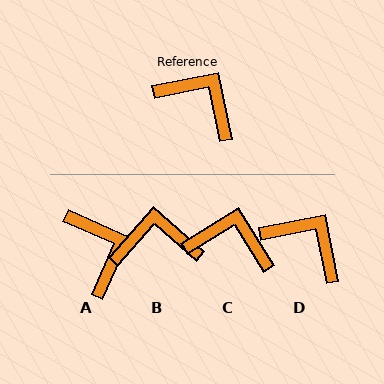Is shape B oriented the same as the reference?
No, it is off by about 37 degrees.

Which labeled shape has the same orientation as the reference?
D.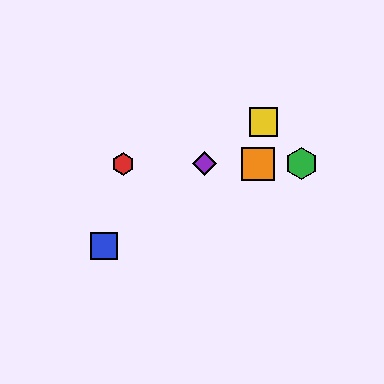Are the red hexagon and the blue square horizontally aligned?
No, the red hexagon is at y≈164 and the blue square is at y≈246.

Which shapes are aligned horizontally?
The red hexagon, the green hexagon, the purple diamond, the orange square are aligned horizontally.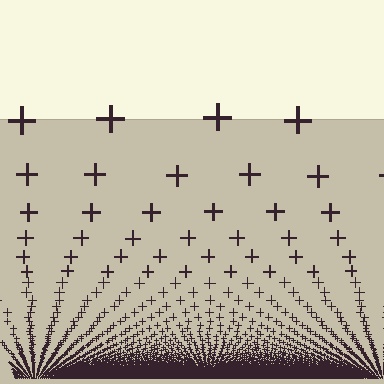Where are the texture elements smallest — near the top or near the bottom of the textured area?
Near the bottom.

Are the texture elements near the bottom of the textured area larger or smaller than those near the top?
Smaller. The gradient is inverted — elements near the bottom are smaller and denser.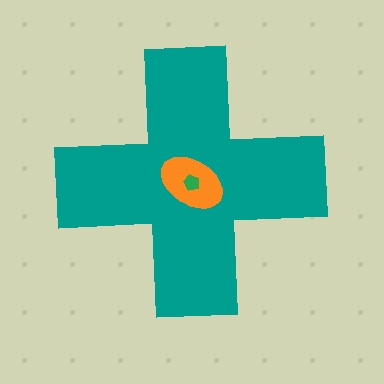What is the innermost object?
The green pentagon.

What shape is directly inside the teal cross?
The orange ellipse.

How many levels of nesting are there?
3.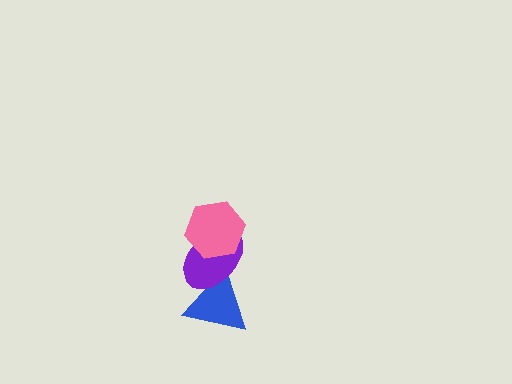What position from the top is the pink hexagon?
The pink hexagon is 1st from the top.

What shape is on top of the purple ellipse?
The pink hexagon is on top of the purple ellipse.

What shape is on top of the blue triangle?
The purple ellipse is on top of the blue triangle.